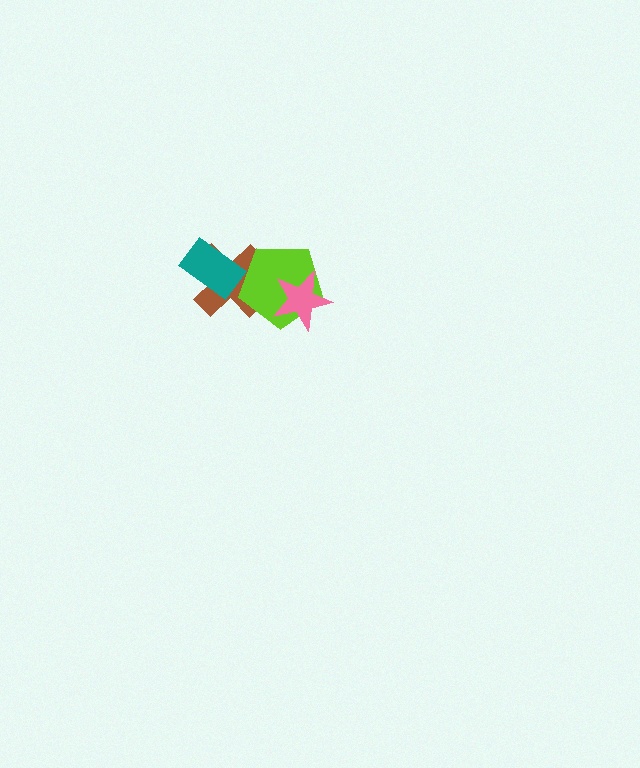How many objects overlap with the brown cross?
2 objects overlap with the brown cross.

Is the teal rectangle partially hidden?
No, no other shape covers it.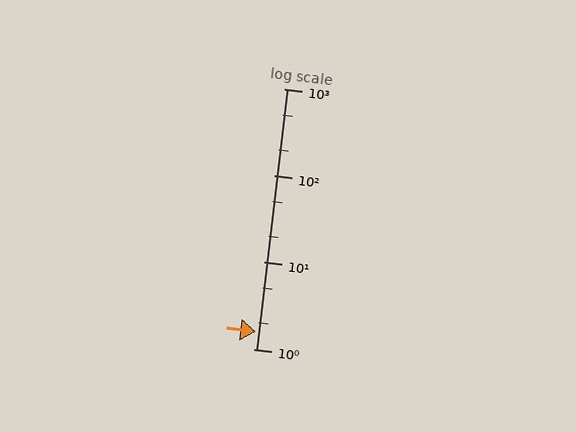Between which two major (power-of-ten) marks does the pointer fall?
The pointer is between 1 and 10.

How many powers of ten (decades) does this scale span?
The scale spans 3 decades, from 1 to 1000.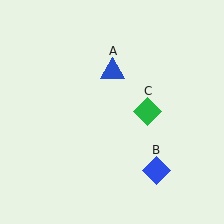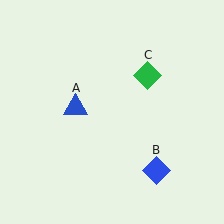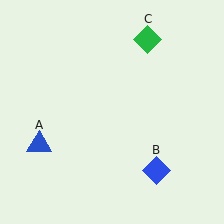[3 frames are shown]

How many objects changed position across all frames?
2 objects changed position: blue triangle (object A), green diamond (object C).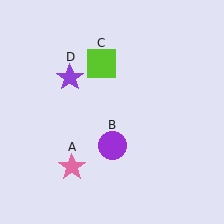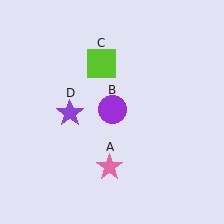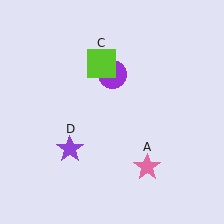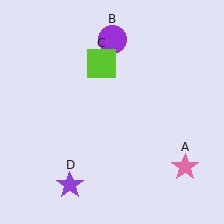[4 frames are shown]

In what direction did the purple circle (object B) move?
The purple circle (object B) moved up.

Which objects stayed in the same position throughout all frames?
Lime square (object C) remained stationary.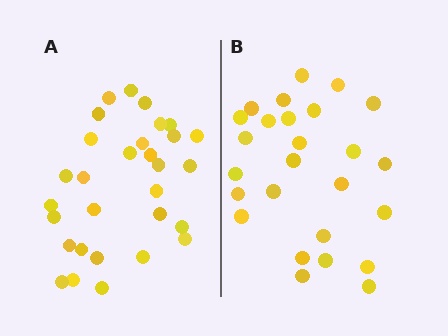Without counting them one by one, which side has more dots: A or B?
Region A (the left region) has more dots.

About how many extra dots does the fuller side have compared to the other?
Region A has about 4 more dots than region B.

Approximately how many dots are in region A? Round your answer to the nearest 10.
About 30 dots.